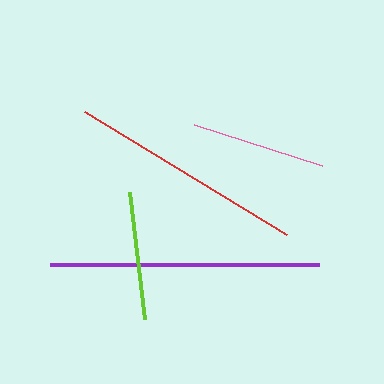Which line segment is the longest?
The purple line is the longest at approximately 269 pixels.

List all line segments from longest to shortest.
From longest to shortest: purple, red, pink, lime.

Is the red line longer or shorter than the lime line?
The red line is longer than the lime line.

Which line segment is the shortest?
The lime line is the shortest at approximately 128 pixels.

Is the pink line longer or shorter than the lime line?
The pink line is longer than the lime line.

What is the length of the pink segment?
The pink segment is approximately 134 pixels long.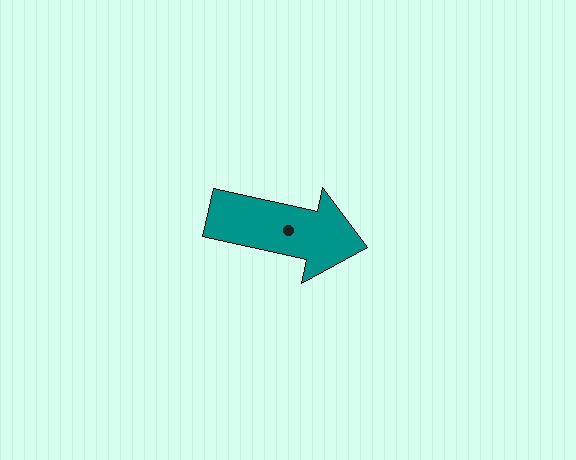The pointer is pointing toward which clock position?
Roughly 3 o'clock.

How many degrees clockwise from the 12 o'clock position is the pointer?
Approximately 102 degrees.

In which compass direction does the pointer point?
East.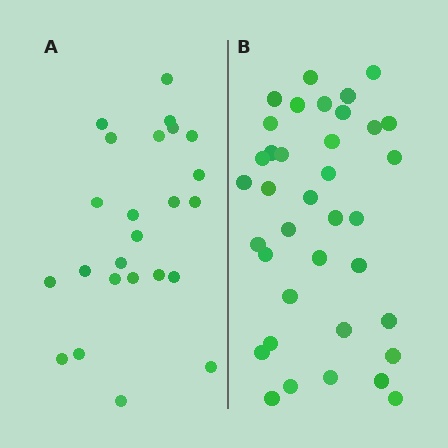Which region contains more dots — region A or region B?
Region B (the right region) has more dots.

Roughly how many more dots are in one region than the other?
Region B has approximately 15 more dots than region A.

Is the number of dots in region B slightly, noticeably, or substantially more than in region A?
Region B has substantially more. The ratio is roughly 1.5 to 1.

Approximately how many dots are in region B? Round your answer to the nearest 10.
About 40 dots. (The exact count is 37, which rounds to 40.)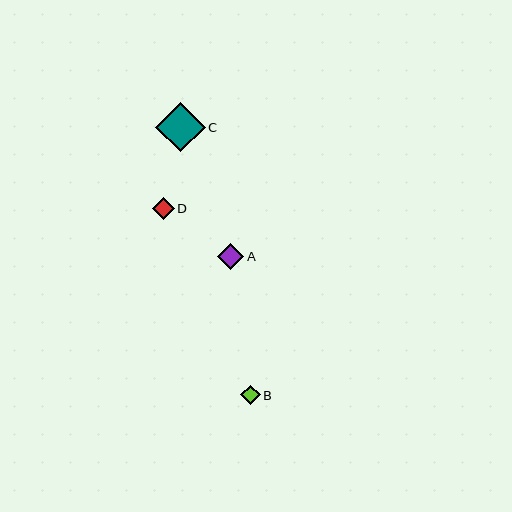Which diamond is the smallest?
Diamond B is the smallest with a size of approximately 20 pixels.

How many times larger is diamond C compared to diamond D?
Diamond C is approximately 2.2 times the size of diamond D.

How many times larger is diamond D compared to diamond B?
Diamond D is approximately 1.1 times the size of diamond B.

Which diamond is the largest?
Diamond C is the largest with a size of approximately 49 pixels.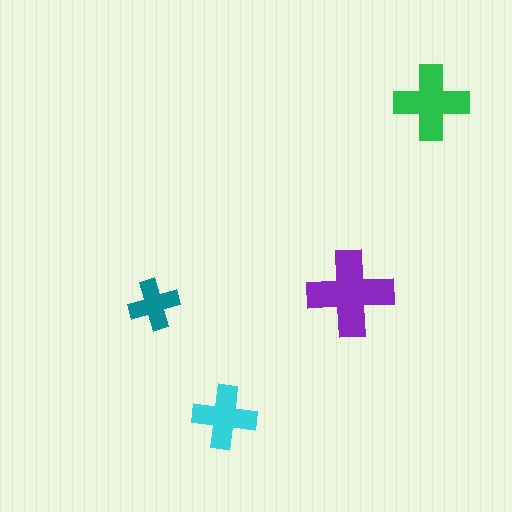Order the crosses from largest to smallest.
the purple one, the green one, the cyan one, the teal one.